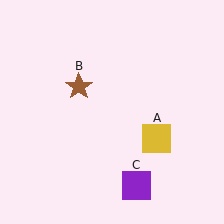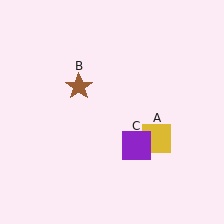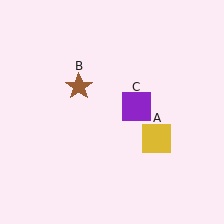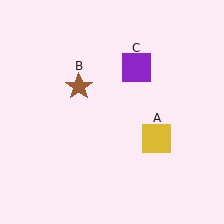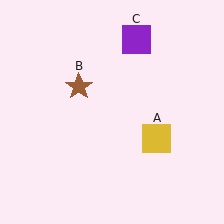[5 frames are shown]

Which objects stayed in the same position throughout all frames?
Yellow square (object A) and brown star (object B) remained stationary.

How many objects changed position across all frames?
1 object changed position: purple square (object C).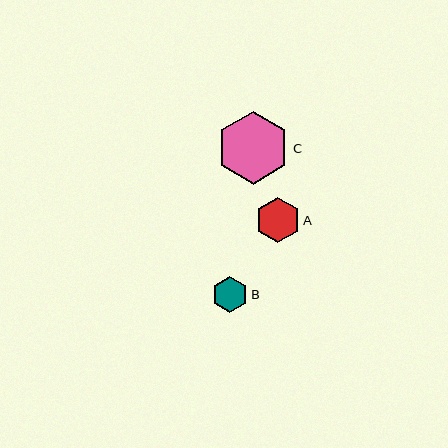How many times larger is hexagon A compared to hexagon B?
Hexagon A is approximately 1.3 times the size of hexagon B.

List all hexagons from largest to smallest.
From largest to smallest: C, A, B.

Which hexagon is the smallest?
Hexagon B is the smallest with a size of approximately 36 pixels.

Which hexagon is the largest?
Hexagon C is the largest with a size of approximately 73 pixels.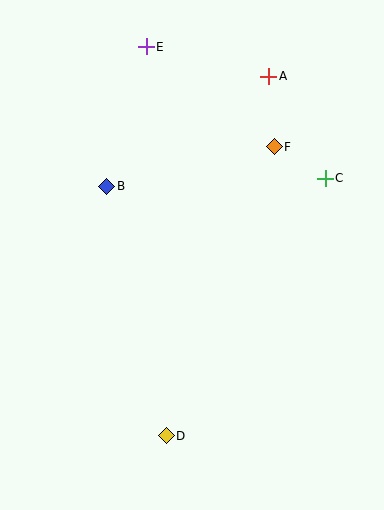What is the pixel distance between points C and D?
The distance between C and D is 303 pixels.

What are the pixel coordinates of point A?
Point A is at (269, 76).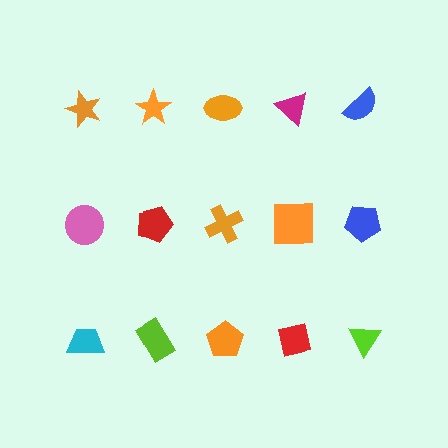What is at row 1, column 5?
A blue semicircle.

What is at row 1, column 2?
An orange star.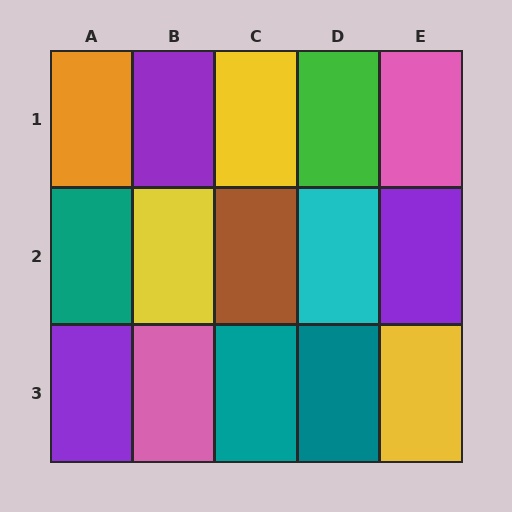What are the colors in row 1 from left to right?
Orange, purple, yellow, green, pink.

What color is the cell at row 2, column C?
Brown.